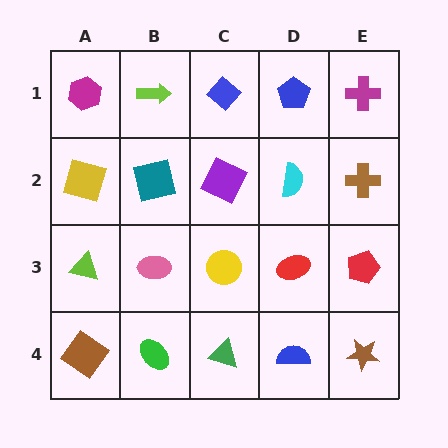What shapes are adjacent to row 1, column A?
A yellow square (row 2, column A), a lime arrow (row 1, column B).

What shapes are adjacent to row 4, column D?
A red ellipse (row 3, column D), a green triangle (row 4, column C), a brown star (row 4, column E).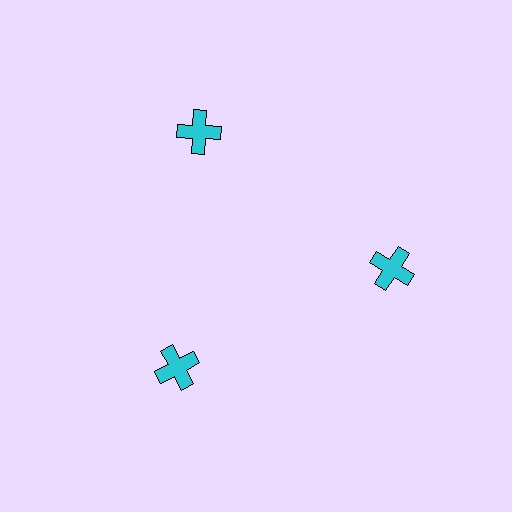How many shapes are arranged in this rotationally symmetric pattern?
There are 3 shapes, arranged in 3 groups of 1.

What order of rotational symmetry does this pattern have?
This pattern has 3-fold rotational symmetry.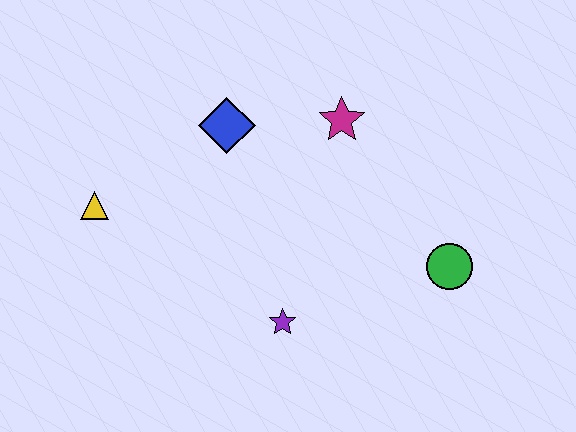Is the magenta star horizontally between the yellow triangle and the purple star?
No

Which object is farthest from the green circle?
The yellow triangle is farthest from the green circle.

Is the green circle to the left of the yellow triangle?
No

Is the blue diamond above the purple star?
Yes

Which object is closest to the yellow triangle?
The blue diamond is closest to the yellow triangle.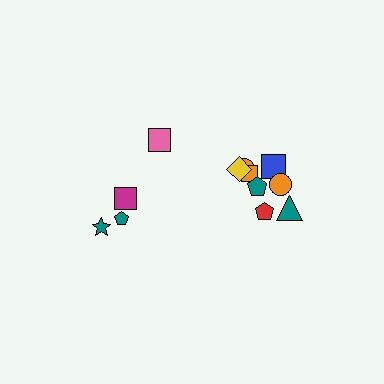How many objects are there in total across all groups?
There are 12 objects.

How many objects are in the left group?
There are 4 objects.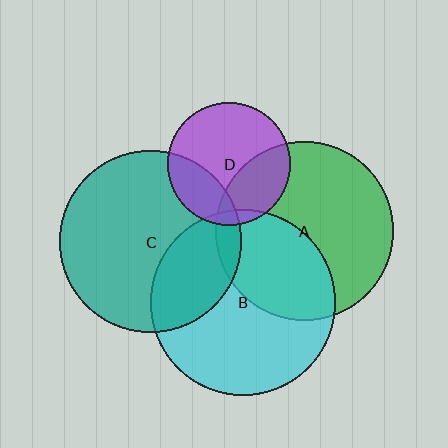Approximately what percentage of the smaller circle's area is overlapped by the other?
Approximately 40%.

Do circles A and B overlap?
Yes.